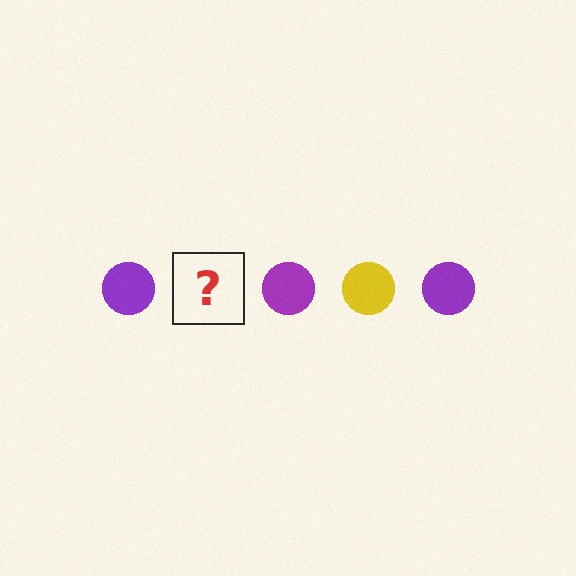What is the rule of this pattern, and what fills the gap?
The rule is that the pattern cycles through purple, yellow circles. The gap should be filled with a yellow circle.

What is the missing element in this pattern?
The missing element is a yellow circle.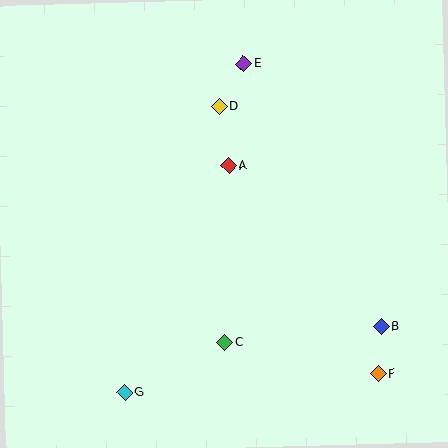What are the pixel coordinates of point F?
Point F is at (378, 374).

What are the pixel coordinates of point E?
Point E is at (243, 64).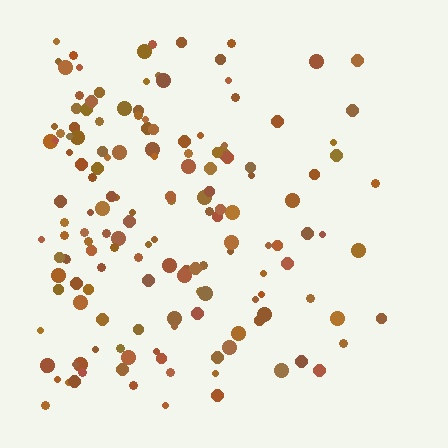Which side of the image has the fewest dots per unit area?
The right.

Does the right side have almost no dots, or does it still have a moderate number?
Still a moderate number, just noticeably fewer than the left.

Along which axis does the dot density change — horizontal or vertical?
Horizontal.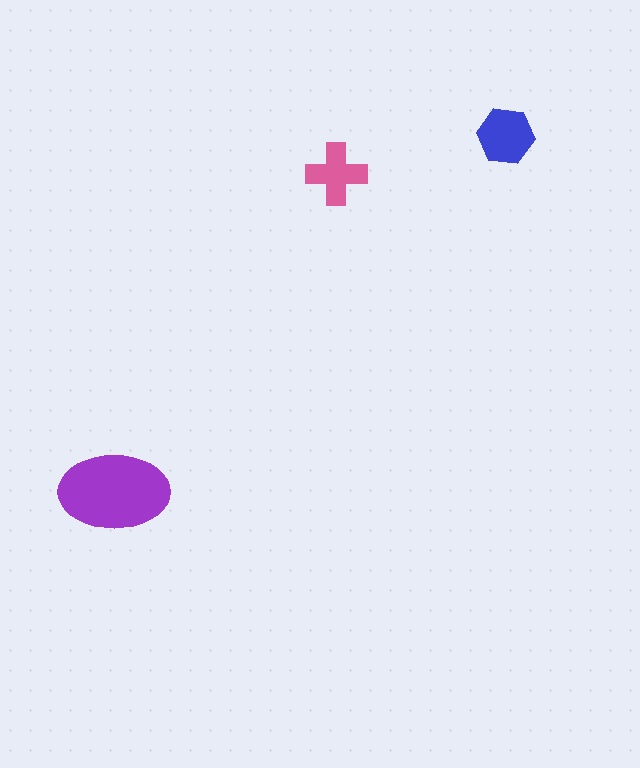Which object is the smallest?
The pink cross.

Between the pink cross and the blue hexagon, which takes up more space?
The blue hexagon.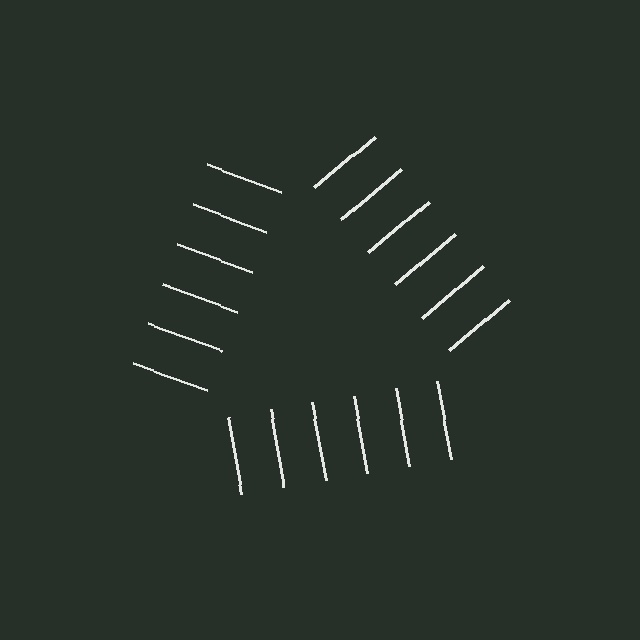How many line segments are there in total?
18 — 6 along each of the 3 edges.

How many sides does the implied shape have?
3 sides — the line-ends trace a triangle.